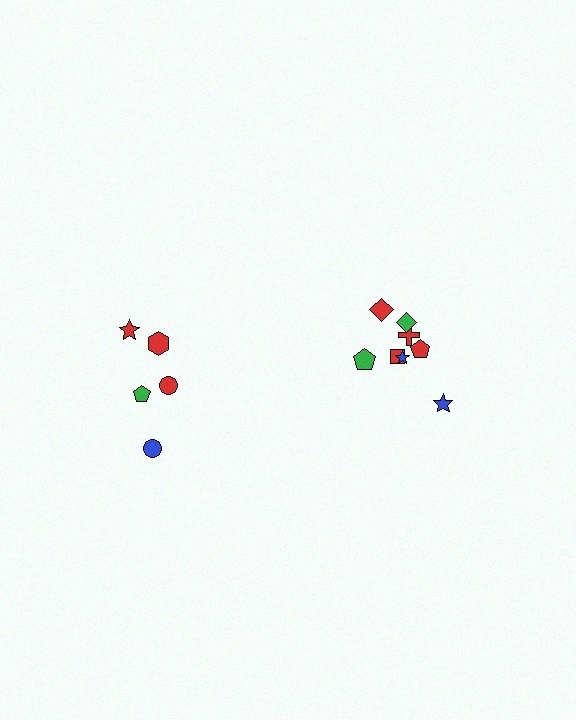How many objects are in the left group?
There are 5 objects.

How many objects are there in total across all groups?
There are 13 objects.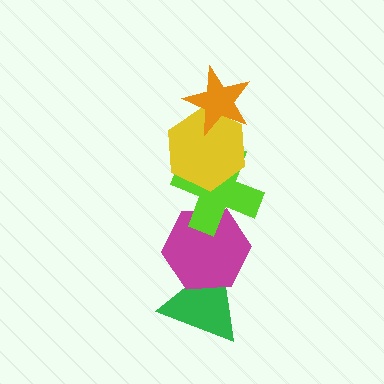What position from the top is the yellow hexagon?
The yellow hexagon is 2nd from the top.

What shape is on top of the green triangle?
The magenta hexagon is on top of the green triangle.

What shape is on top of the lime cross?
The yellow hexagon is on top of the lime cross.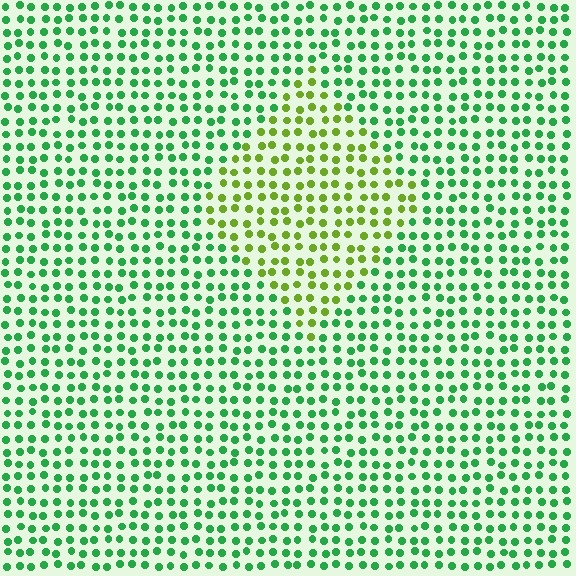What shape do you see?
I see a diamond.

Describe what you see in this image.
The image is filled with small green elements in a uniform arrangement. A diamond-shaped region is visible where the elements are tinted to a slightly different hue, forming a subtle color boundary.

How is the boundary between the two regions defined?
The boundary is defined purely by a slight shift in hue (about 48 degrees). Spacing, size, and orientation are identical on both sides.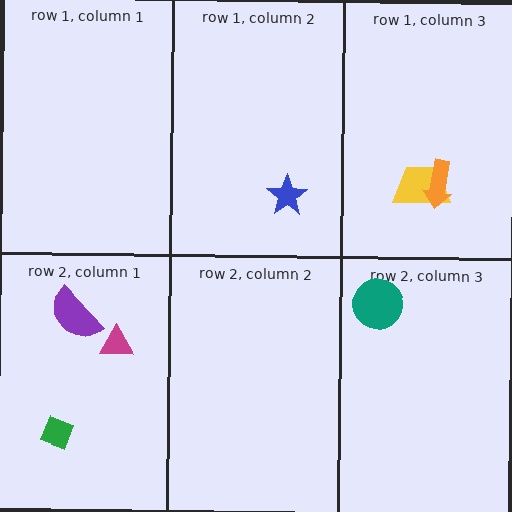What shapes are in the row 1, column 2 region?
The blue star.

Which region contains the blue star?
The row 1, column 2 region.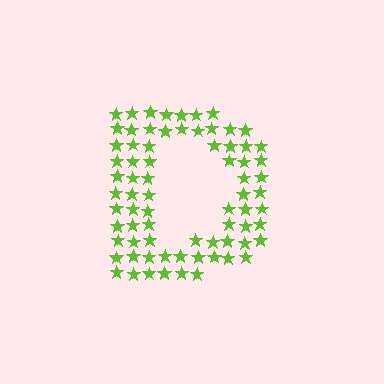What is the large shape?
The large shape is the letter D.